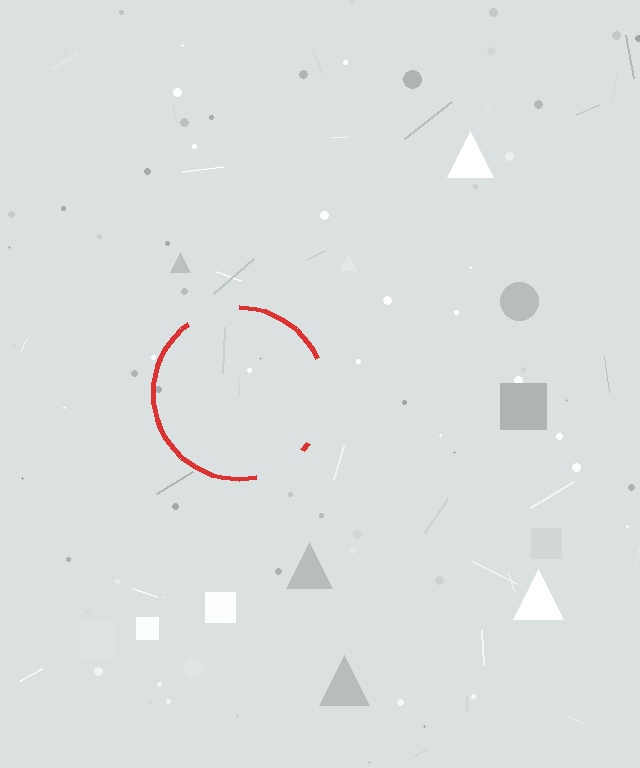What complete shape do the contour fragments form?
The contour fragments form a circle.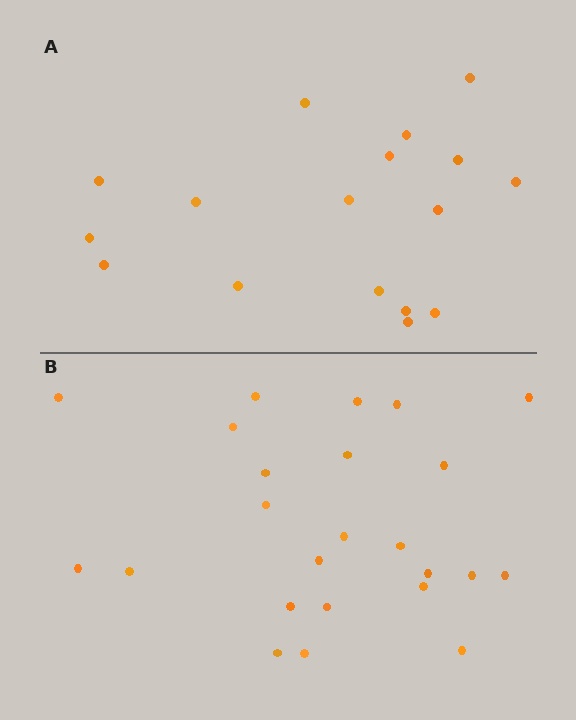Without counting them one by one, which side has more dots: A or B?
Region B (the bottom region) has more dots.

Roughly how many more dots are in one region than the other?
Region B has roughly 8 or so more dots than region A.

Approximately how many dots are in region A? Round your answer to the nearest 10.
About 20 dots. (The exact count is 17, which rounds to 20.)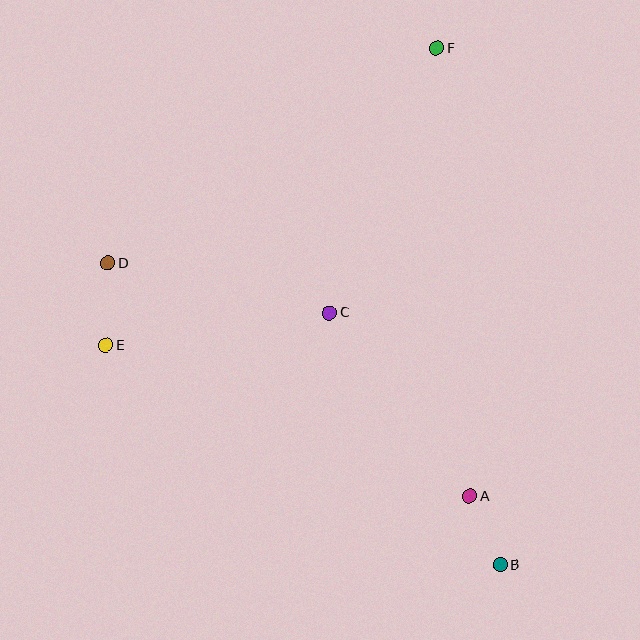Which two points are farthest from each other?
Points B and F are farthest from each other.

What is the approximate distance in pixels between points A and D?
The distance between A and D is approximately 430 pixels.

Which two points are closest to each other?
Points A and B are closest to each other.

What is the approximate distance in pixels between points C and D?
The distance between C and D is approximately 227 pixels.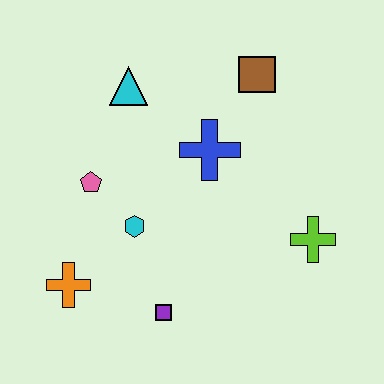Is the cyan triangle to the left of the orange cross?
No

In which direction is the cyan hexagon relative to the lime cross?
The cyan hexagon is to the left of the lime cross.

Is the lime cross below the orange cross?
No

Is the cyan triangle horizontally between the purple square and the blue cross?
No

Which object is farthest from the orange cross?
The brown square is farthest from the orange cross.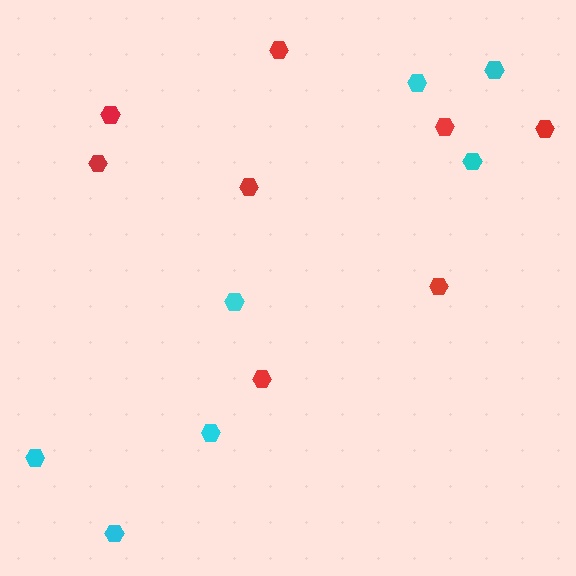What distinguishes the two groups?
There are 2 groups: one group of red hexagons (8) and one group of cyan hexagons (7).